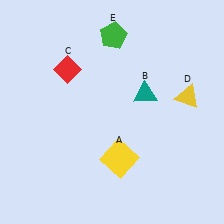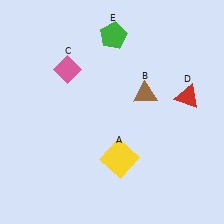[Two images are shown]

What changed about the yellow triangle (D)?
In Image 1, D is yellow. In Image 2, it changed to red.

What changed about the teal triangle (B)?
In Image 1, B is teal. In Image 2, it changed to brown.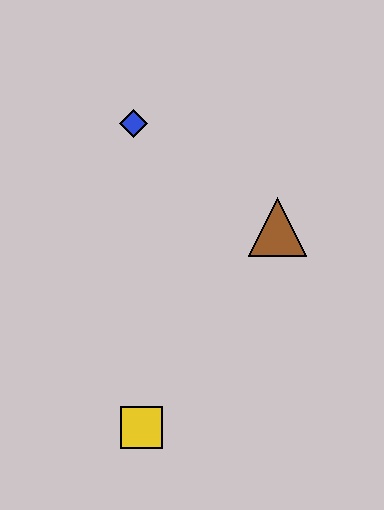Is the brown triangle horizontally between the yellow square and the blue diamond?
No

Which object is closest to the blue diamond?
The brown triangle is closest to the blue diamond.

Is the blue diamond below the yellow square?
No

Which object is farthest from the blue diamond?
The yellow square is farthest from the blue diamond.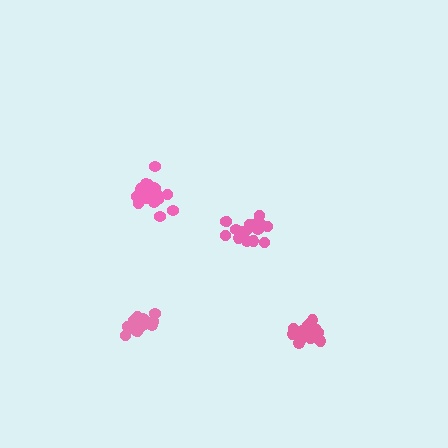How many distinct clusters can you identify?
There are 4 distinct clusters.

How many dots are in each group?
Group 1: 17 dots, Group 2: 19 dots, Group 3: 19 dots, Group 4: 13 dots (68 total).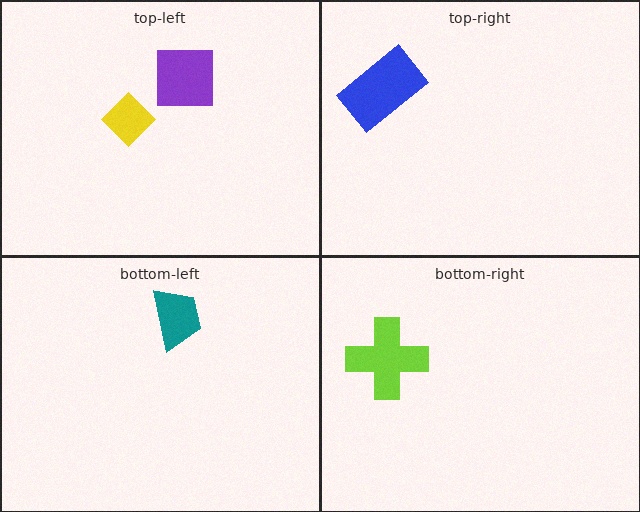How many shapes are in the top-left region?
2.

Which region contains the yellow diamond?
The top-left region.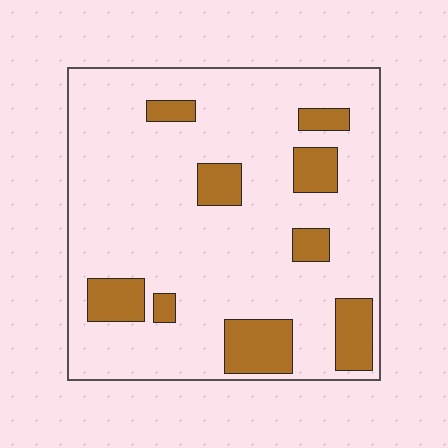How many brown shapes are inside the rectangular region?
9.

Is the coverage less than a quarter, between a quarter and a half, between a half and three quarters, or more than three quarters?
Less than a quarter.